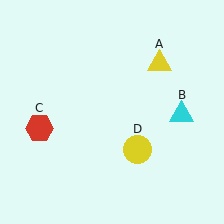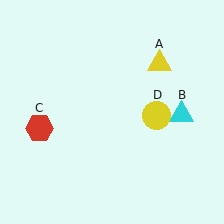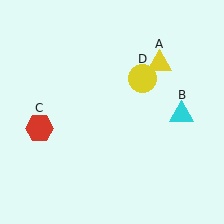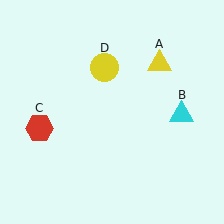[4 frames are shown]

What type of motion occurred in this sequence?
The yellow circle (object D) rotated counterclockwise around the center of the scene.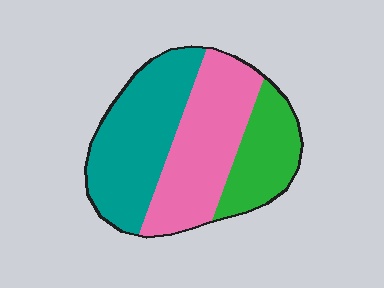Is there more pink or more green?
Pink.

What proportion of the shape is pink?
Pink covers roughly 40% of the shape.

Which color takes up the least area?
Green, at roughly 20%.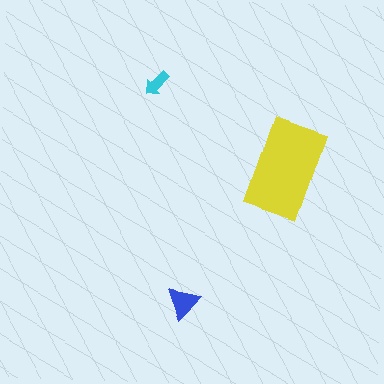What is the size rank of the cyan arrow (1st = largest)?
3rd.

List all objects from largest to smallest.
The yellow rectangle, the blue triangle, the cyan arrow.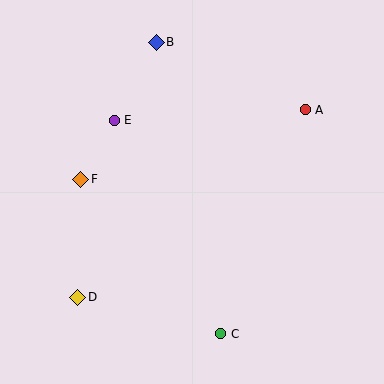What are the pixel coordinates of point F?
Point F is at (81, 179).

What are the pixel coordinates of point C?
Point C is at (221, 334).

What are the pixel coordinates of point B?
Point B is at (156, 42).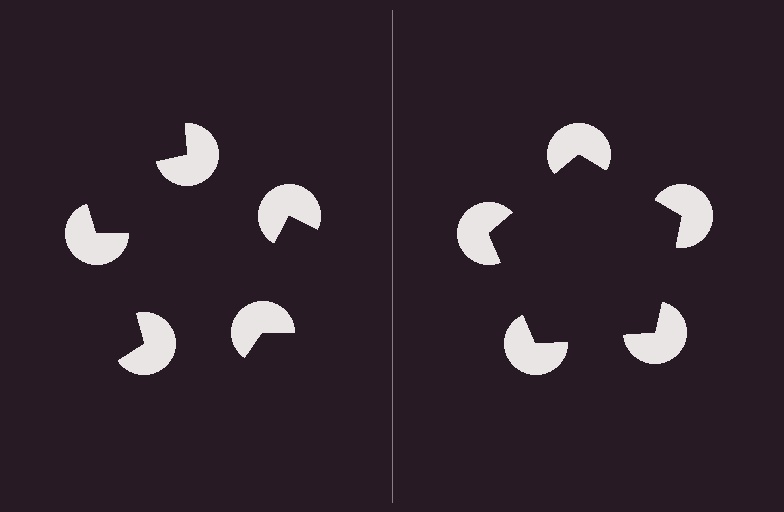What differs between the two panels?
The pac-man discs are positioned identically on both sides; only the wedge orientations differ. On the right they align to a pentagon; on the left they are misaligned.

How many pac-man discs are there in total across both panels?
10 — 5 on each side.